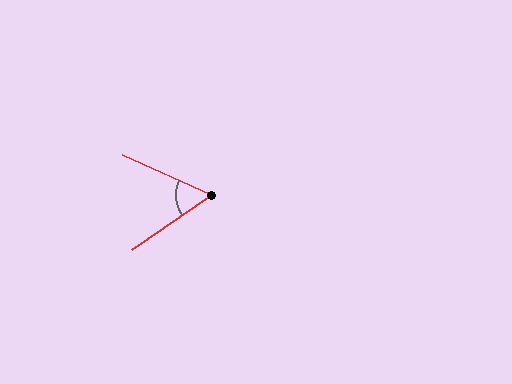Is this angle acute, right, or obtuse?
It is acute.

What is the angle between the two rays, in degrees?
Approximately 58 degrees.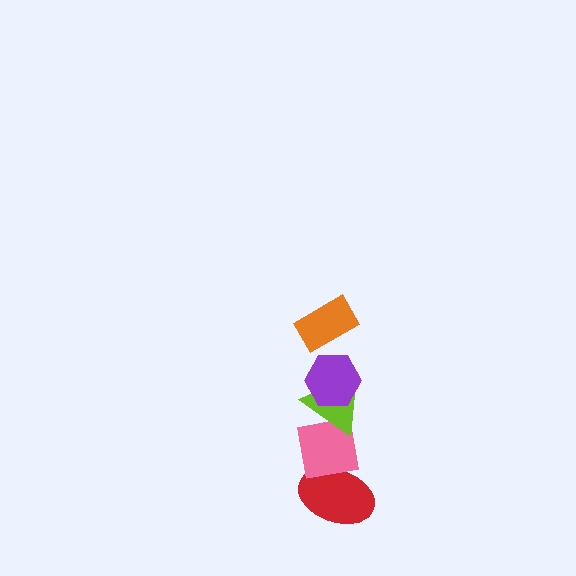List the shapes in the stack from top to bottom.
From top to bottom: the orange rectangle, the purple hexagon, the lime triangle, the pink square, the red ellipse.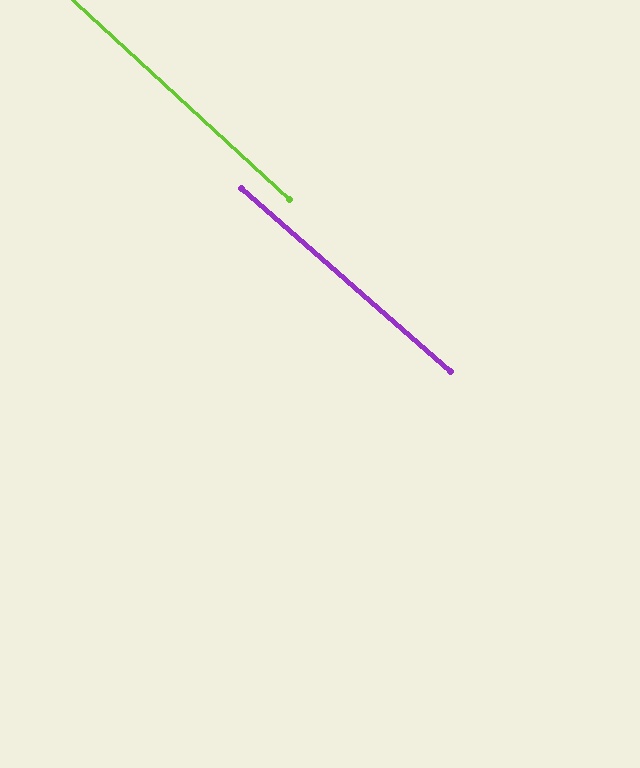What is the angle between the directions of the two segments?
Approximately 2 degrees.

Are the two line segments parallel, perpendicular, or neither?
Parallel — their directions differ by only 1.7°.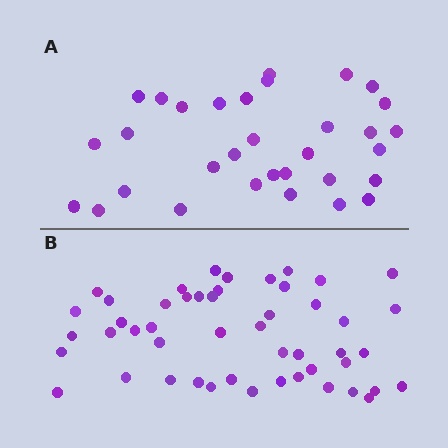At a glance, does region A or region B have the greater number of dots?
Region B (the bottom region) has more dots.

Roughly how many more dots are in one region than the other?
Region B has approximately 15 more dots than region A.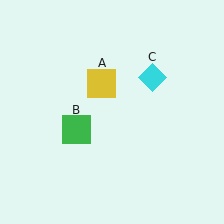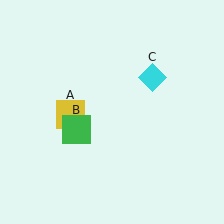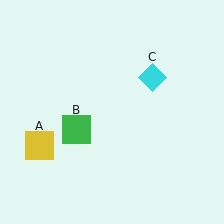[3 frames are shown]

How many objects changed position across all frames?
1 object changed position: yellow square (object A).